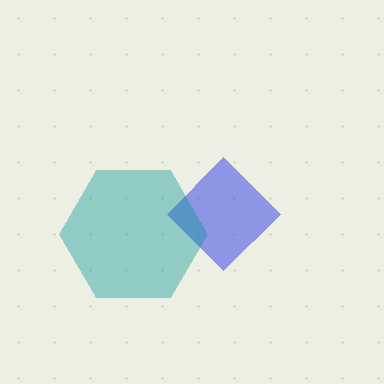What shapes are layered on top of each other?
The layered shapes are: a blue diamond, a teal hexagon.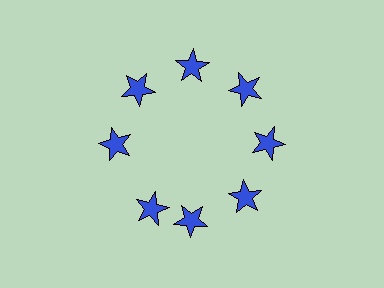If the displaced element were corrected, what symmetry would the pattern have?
It would have 8-fold rotational symmetry — the pattern would map onto itself every 45 degrees.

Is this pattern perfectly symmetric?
No. The 8 blue stars are arranged in a ring, but one element near the 8 o'clock position is rotated out of alignment along the ring, breaking the 8-fold rotational symmetry.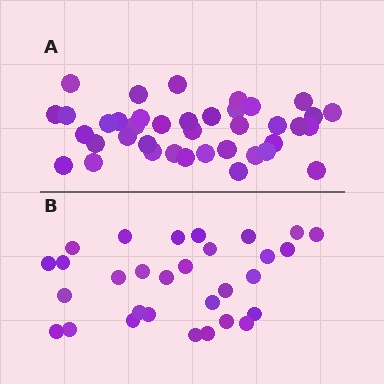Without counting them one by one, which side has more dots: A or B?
Region A (the top region) has more dots.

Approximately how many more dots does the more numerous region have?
Region A has roughly 8 or so more dots than region B.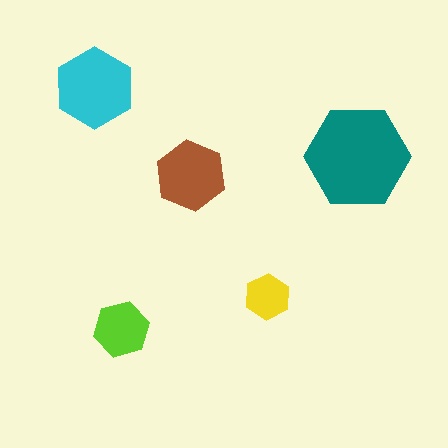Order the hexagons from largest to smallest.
the teal one, the cyan one, the brown one, the lime one, the yellow one.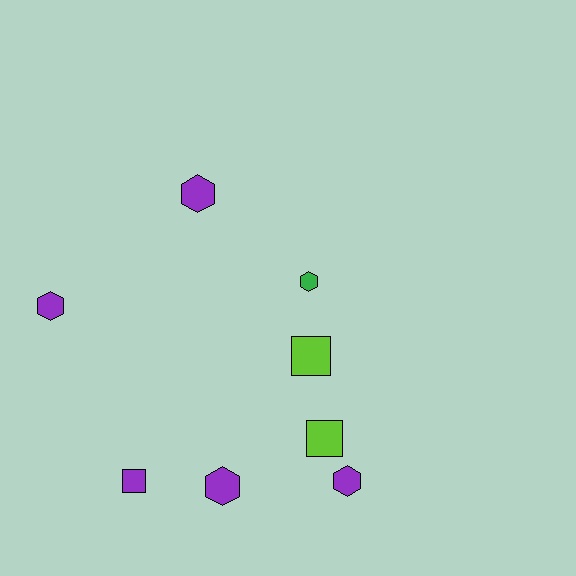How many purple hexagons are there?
There are 4 purple hexagons.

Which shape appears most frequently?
Hexagon, with 5 objects.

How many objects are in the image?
There are 8 objects.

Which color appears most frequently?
Purple, with 5 objects.